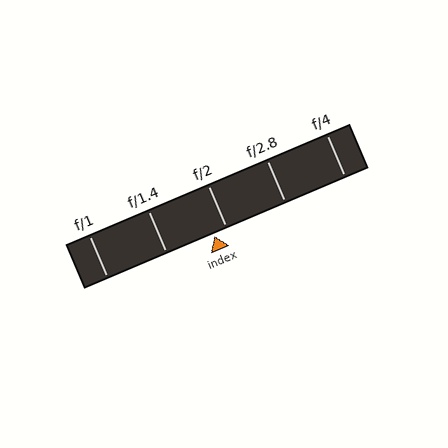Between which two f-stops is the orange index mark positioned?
The index mark is between f/1.4 and f/2.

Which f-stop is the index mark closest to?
The index mark is closest to f/2.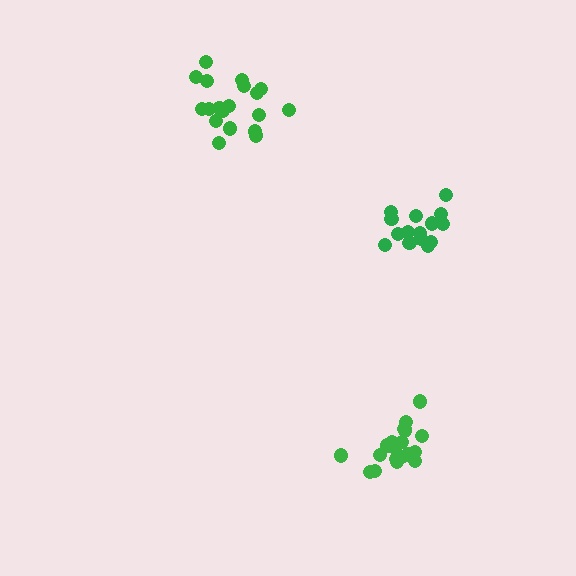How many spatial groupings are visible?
There are 3 spatial groupings.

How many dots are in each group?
Group 1: 20 dots, Group 2: 19 dots, Group 3: 15 dots (54 total).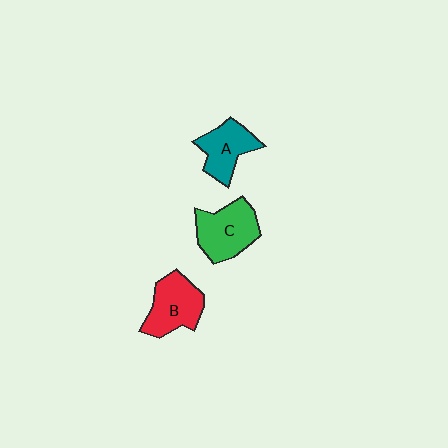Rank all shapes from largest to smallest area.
From largest to smallest: C (green), B (red), A (teal).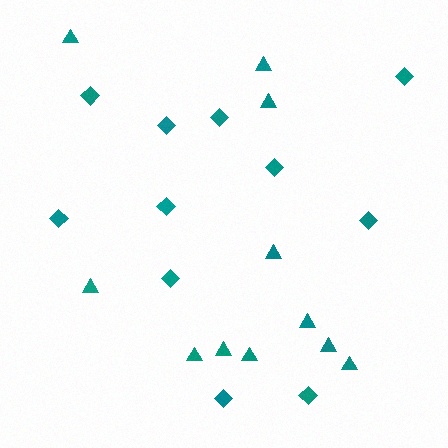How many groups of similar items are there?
There are 2 groups: one group of diamonds (11) and one group of triangles (11).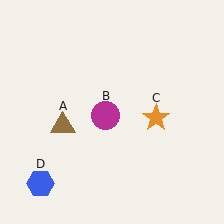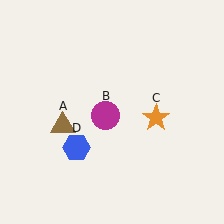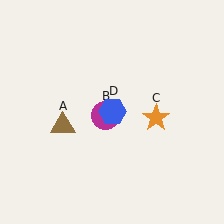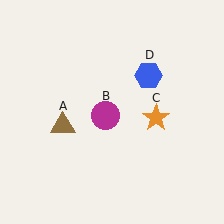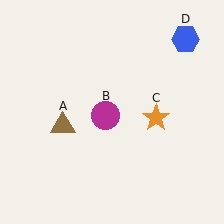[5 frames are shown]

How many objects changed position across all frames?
1 object changed position: blue hexagon (object D).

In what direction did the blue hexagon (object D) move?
The blue hexagon (object D) moved up and to the right.